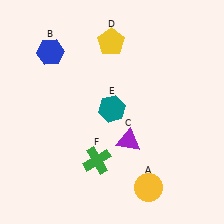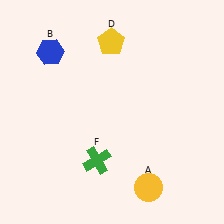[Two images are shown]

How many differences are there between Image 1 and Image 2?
There are 2 differences between the two images.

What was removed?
The purple triangle (C), the teal hexagon (E) were removed in Image 2.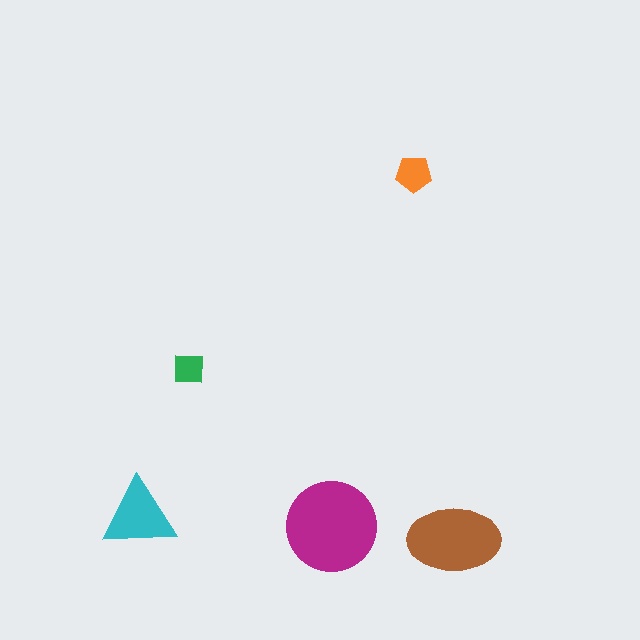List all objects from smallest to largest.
The green square, the orange pentagon, the cyan triangle, the brown ellipse, the magenta circle.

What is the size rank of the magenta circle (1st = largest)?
1st.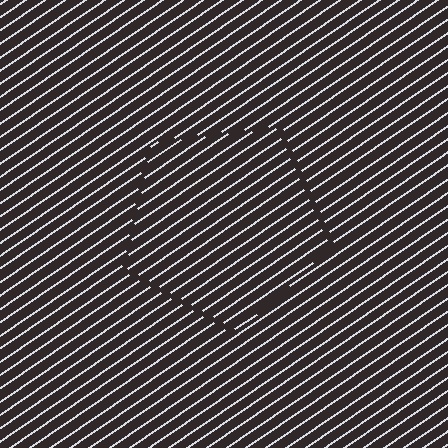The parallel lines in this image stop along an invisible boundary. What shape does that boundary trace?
An illusory pentagon. The interior of the shape contains the same grating, shifted by half a period — the contour is defined by the phase discontinuity where line-ends from the inner and outer gratings abut.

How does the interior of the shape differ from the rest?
The interior of the shape contains the same grating, shifted by half a period — the contour is defined by the phase discontinuity where line-ends from the inner and outer gratings abut.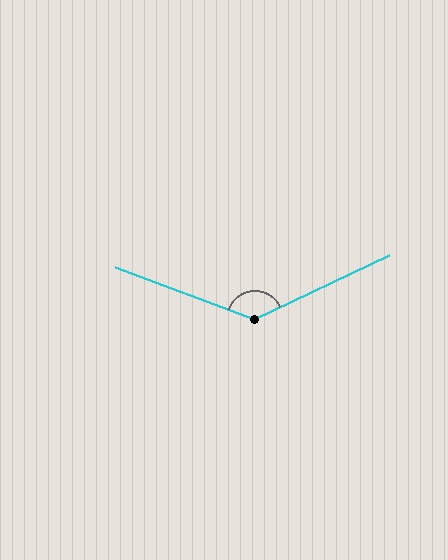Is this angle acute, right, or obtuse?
It is obtuse.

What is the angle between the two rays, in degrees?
Approximately 134 degrees.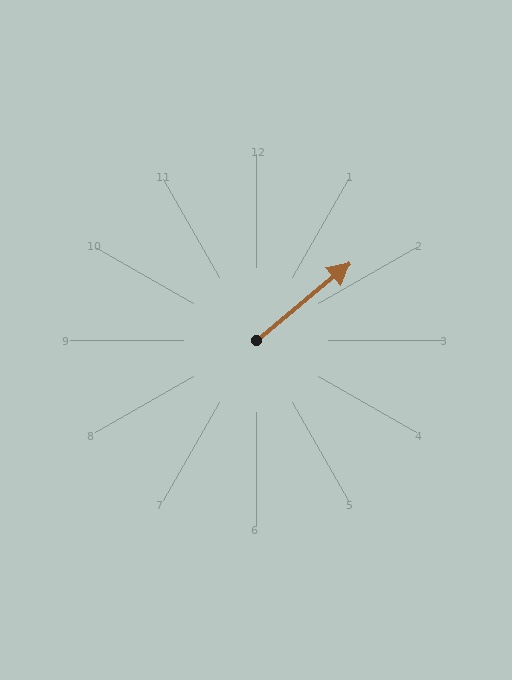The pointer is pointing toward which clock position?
Roughly 2 o'clock.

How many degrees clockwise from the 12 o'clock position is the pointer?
Approximately 51 degrees.